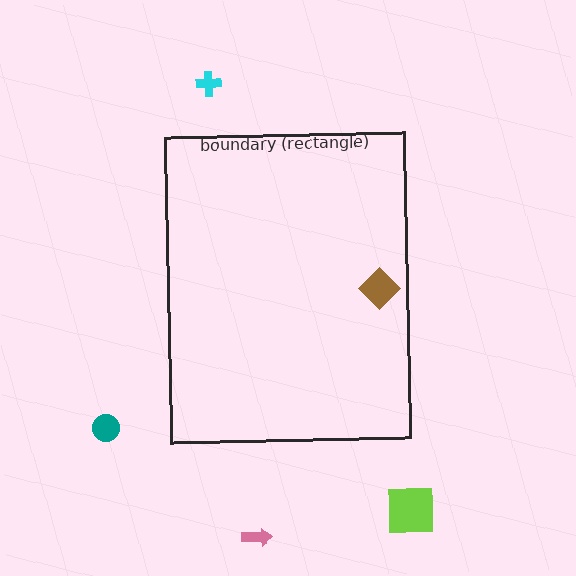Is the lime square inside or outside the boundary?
Outside.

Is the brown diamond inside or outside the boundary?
Inside.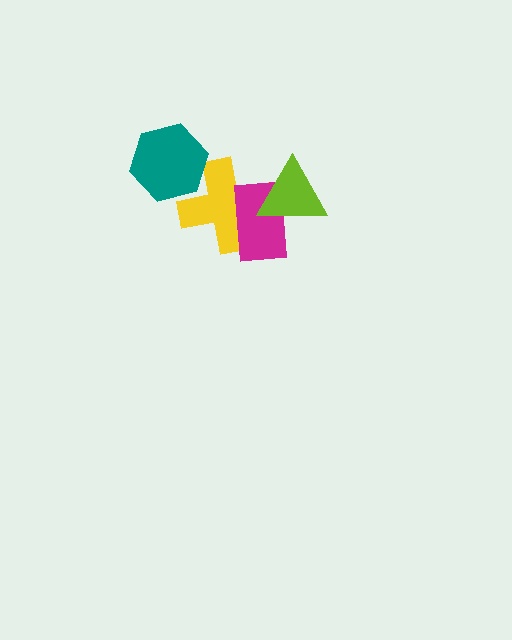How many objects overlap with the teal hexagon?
1 object overlaps with the teal hexagon.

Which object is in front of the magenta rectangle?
The lime triangle is in front of the magenta rectangle.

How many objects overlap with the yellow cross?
3 objects overlap with the yellow cross.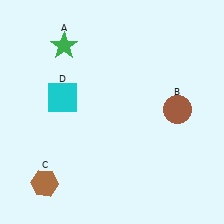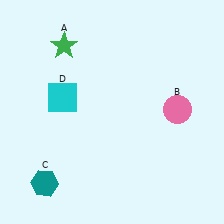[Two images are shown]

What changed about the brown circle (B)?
In Image 1, B is brown. In Image 2, it changed to pink.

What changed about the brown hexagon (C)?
In Image 1, C is brown. In Image 2, it changed to teal.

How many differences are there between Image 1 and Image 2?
There are 2 differences between the two images.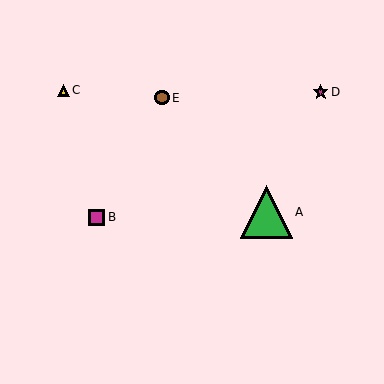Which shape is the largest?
The green triangle (labeled A) is the largest.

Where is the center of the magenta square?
The center of the magenta square is at (97, 217).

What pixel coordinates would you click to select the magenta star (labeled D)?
Click at (321, 92) to select the magenta star D.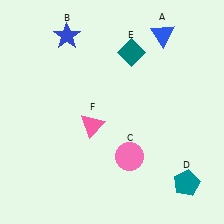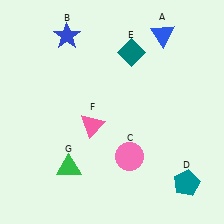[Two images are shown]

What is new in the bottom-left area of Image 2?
A green triangle (G) was added in the bottom-left area of Image 2.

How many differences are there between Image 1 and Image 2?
There is 1 difference between the two images.